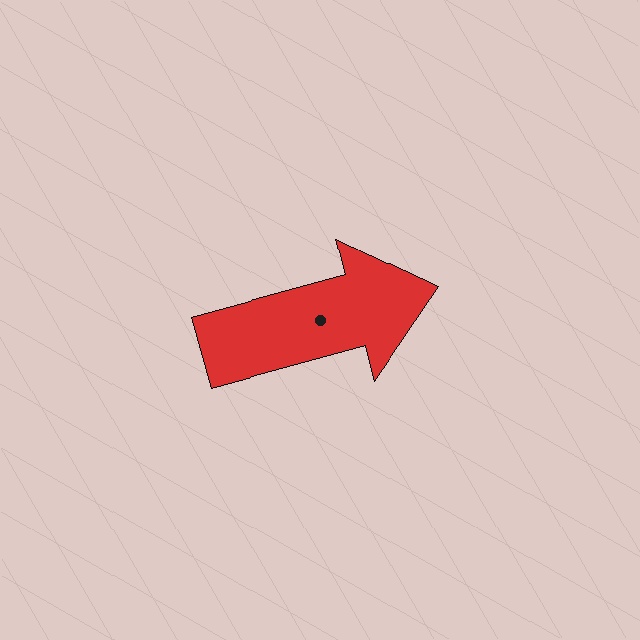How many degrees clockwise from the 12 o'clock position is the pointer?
Approximately 75 degrees.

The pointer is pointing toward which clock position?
Roughly 2 o'clock.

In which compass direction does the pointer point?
East.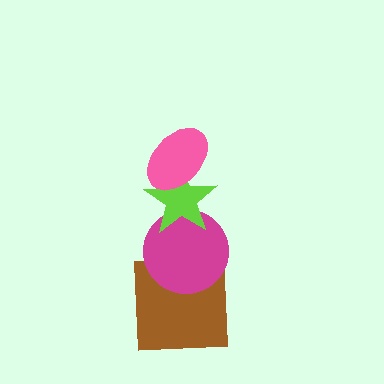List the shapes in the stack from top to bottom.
From top to bottom: the pink ellipse, the lime star, the magenta circle, the brown square.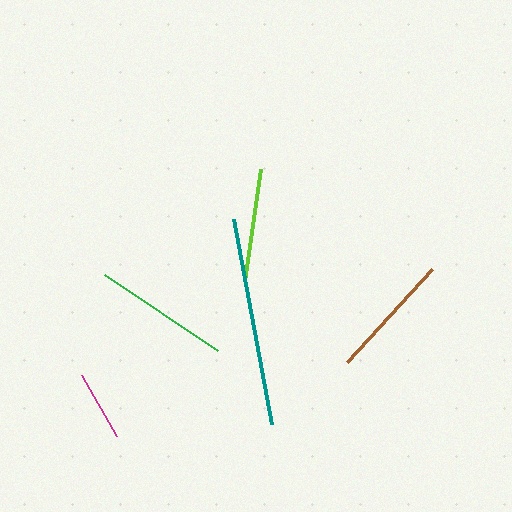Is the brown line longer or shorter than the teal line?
The teal line is longer than the brown line.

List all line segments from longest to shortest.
From longest to shortest: teal, green, brown, lime, magenta.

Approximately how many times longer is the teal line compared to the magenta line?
The teal line is approximately 3.0 times the length of the magenta line.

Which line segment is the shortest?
The magenta line is the shortest at approximately 70 pixels.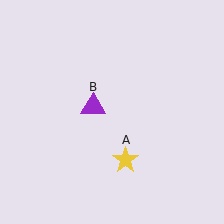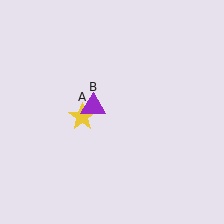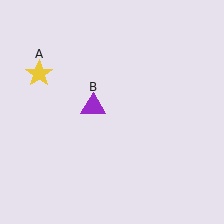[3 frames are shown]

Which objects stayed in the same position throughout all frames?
Purple triangle (object B) remained stationary.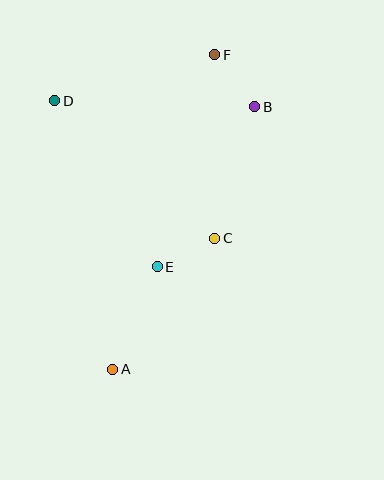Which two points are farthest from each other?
Points A and F are farthest from each other.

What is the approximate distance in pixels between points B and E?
The distance between B and E is approximately 187 pixels.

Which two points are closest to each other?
Points C and E are closest to each other.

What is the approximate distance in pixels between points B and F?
The distance between B and F is approximately 66 pixels.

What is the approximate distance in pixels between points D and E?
The distance between D and E is approximately 195 pixels.